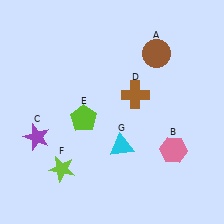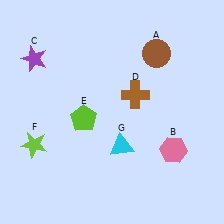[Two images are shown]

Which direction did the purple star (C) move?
The purple star (C) moved up.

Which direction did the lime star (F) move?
The lime star (F) moved left.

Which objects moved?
The objects that moved are: the purple star (C), the lime star (F).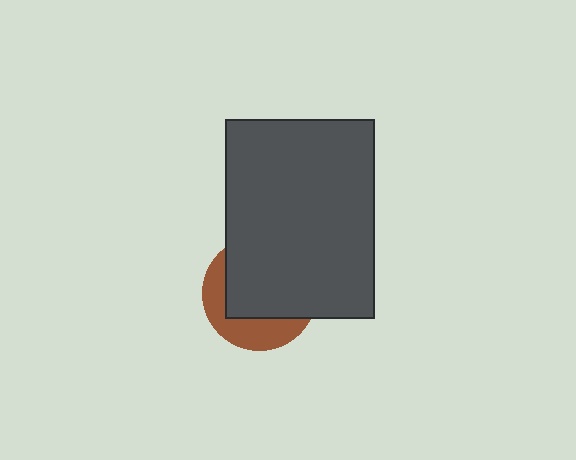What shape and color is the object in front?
The object in front is a dark gray rectangle.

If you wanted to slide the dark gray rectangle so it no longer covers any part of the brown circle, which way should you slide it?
Slide it toward the upper-right — that is the most direct way to separate the two shapes.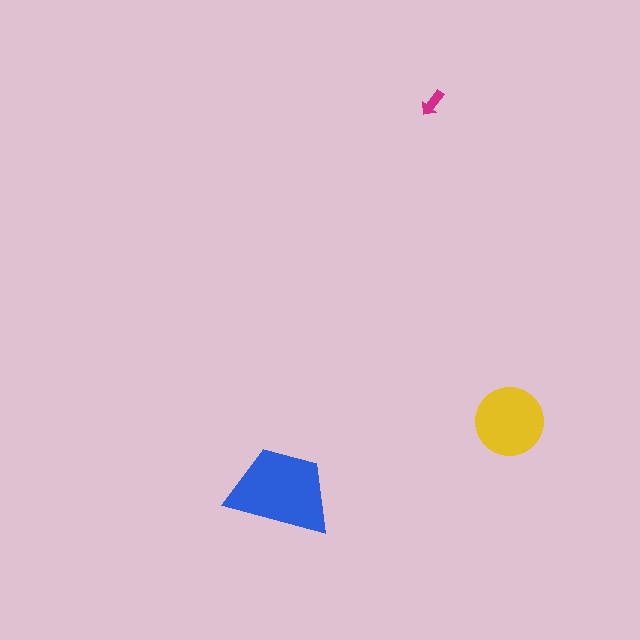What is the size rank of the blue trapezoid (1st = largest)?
1st.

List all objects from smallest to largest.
The magenta arrow, the yellow circle, the blue trapezoid.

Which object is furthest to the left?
The blue trapezoid is leftmost.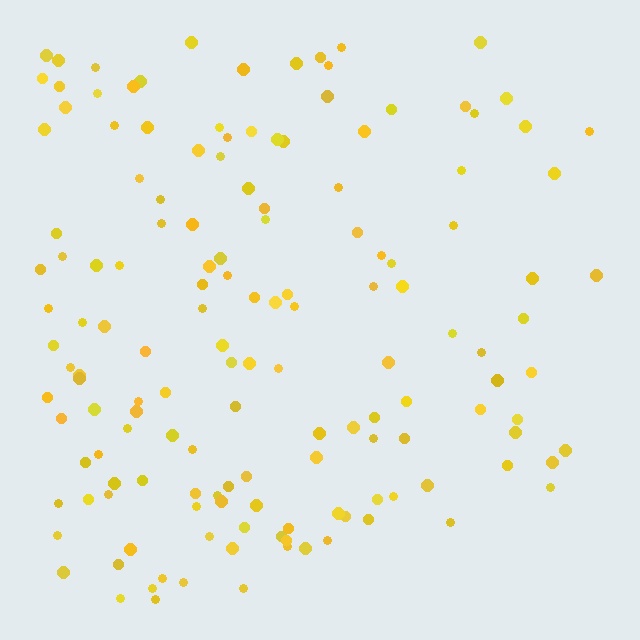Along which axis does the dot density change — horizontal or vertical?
Horizontal.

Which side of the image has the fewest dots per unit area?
The right.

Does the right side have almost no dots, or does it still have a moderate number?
Still a moderate number, just noticeably fewer than the left.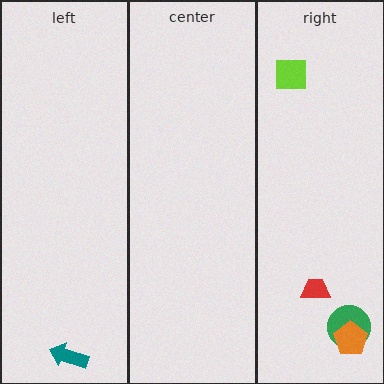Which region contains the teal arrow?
The left region.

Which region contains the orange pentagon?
The right region.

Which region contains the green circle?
The right region.